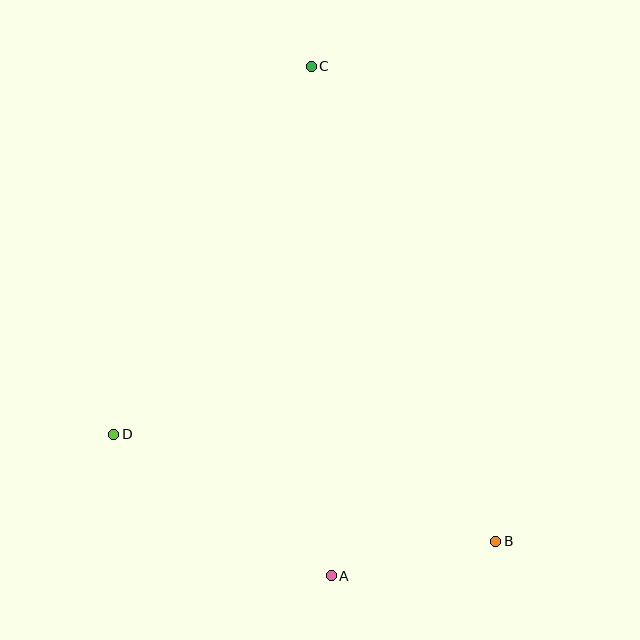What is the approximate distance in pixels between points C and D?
The distance between C and D is approximately 417 pixels.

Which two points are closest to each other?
Points A and B are closest to each other.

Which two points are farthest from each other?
Points A and C are farthest from each other.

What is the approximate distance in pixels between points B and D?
The distance between B and D is approximately 397 pixels.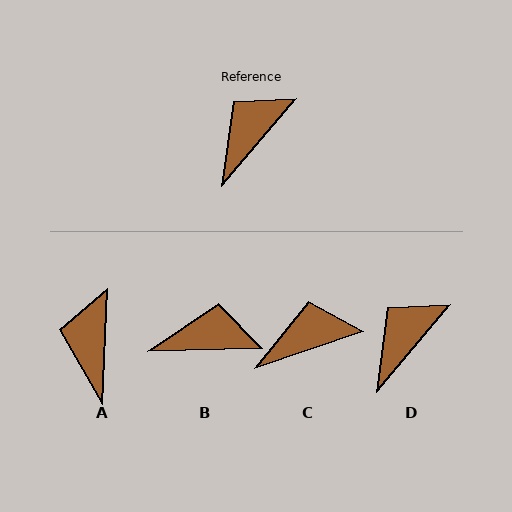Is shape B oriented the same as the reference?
No, it is off by about 48 degrees.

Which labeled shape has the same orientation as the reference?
D.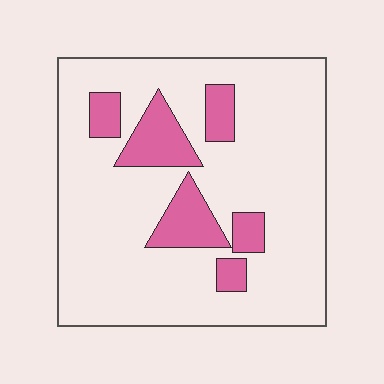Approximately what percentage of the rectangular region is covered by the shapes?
Approximately 15%.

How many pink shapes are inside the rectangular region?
6.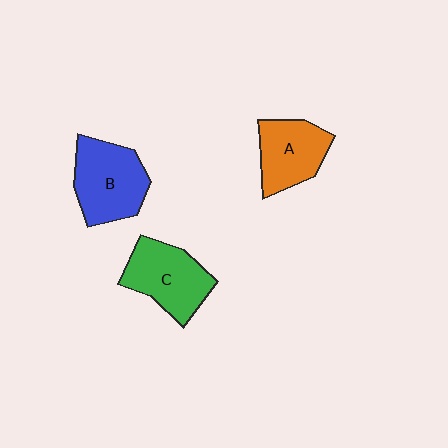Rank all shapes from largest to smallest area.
From largest to smallest: B (blue), C (green), A (orange).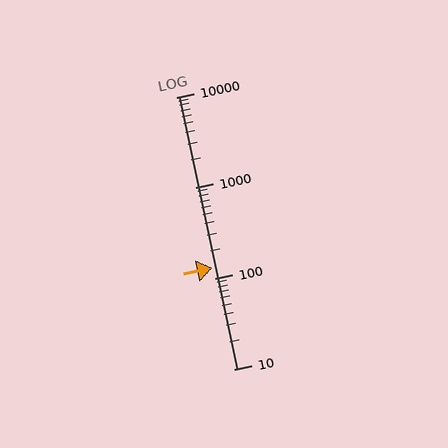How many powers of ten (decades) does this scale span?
The scale spans 3 decades, from 10 to 10000.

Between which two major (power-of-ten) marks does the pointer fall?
The pointer is between 100 and 1000.